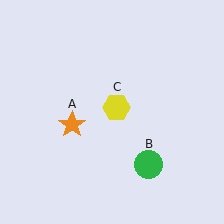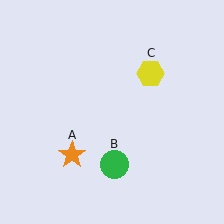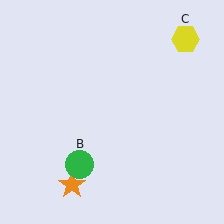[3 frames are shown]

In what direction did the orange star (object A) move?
The orange star (object A) moved down.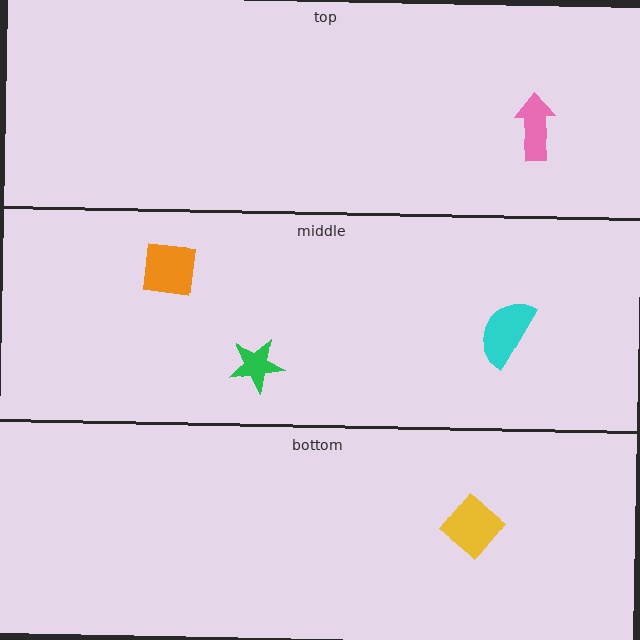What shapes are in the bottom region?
The yellow diamond.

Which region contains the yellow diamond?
The bottom region.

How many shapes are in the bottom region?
1.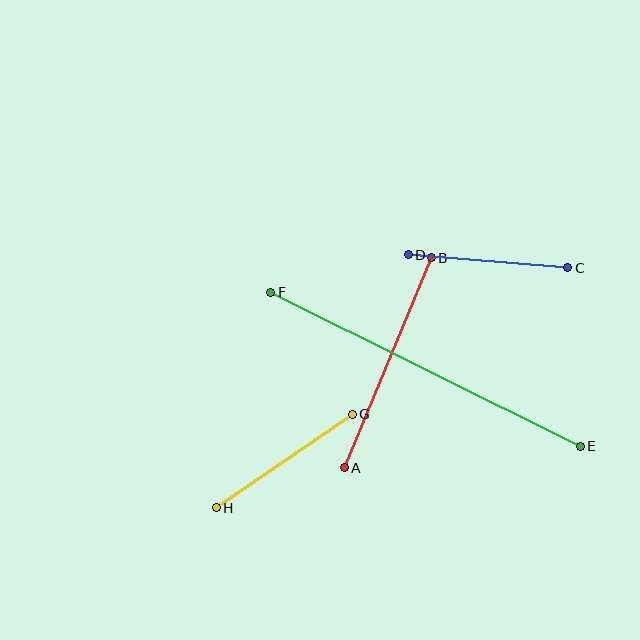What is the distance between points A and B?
The distance is approximately 227 pixels.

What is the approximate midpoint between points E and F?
The midpoint is at approximately (426, 369) pixels.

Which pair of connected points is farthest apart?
Points E and F are farthest apart.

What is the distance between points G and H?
The distance is approximately 165 pixels.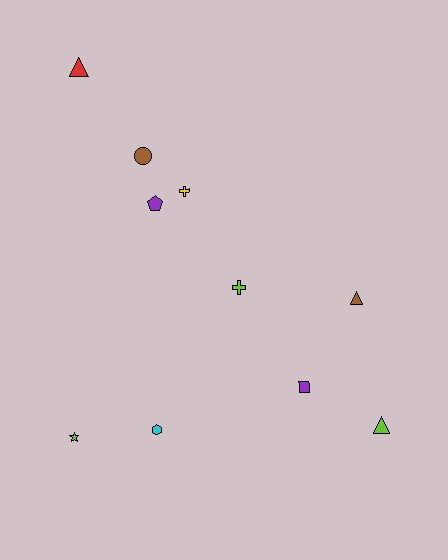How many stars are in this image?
There is 1 star.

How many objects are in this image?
There are 10 objects.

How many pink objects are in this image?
There are no pink objects.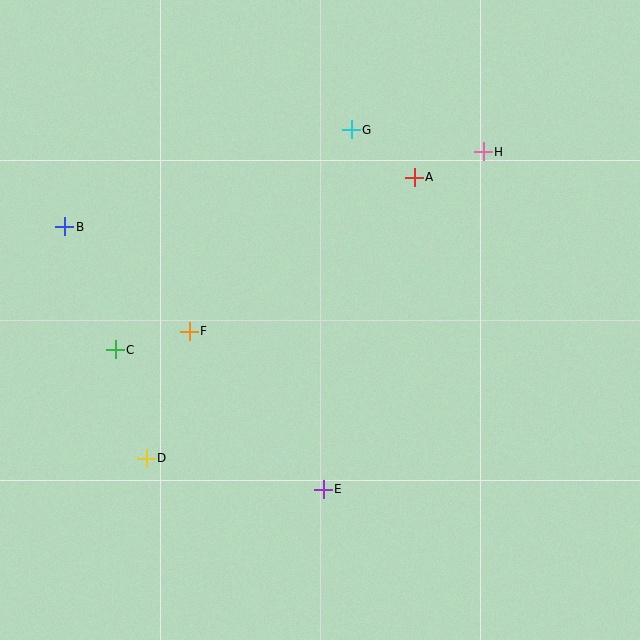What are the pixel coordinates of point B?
Point B is at (65, 227).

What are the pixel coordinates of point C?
Point C is at (115, 350).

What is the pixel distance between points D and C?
The distance between D and C is 113 pixels.